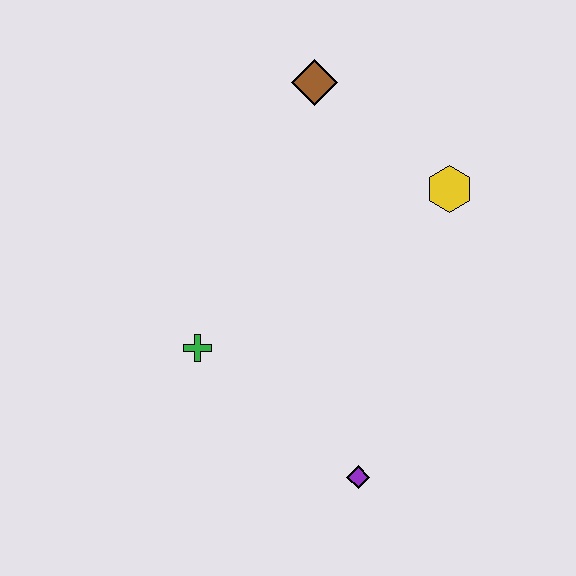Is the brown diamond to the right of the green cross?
Yes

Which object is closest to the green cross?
The purple diamond is closest to the green cross.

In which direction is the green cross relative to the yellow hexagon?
The green cross is to the left of the yellow hexagon.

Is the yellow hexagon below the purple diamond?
No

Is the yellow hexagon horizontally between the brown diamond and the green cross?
No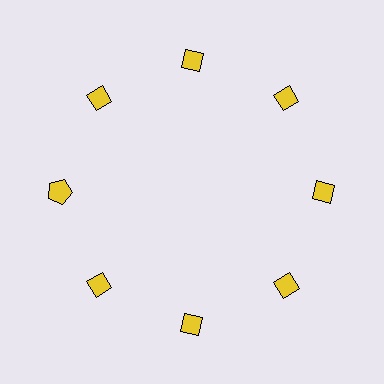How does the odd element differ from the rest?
It has a different shape: pentagon instead of diamond.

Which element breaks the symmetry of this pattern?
The yellow pentagon at roughly the 9 o'clock position breaks the symmetry. All other shapes are yellow diamonds.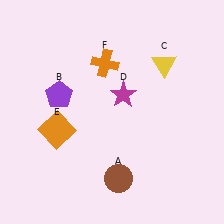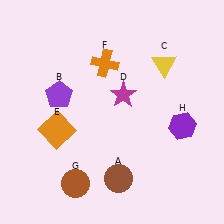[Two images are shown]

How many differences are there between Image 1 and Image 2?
There are 2 differences between the two images.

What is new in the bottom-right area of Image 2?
A purple hexagon (H) was added in the bottom-right area of Image 2.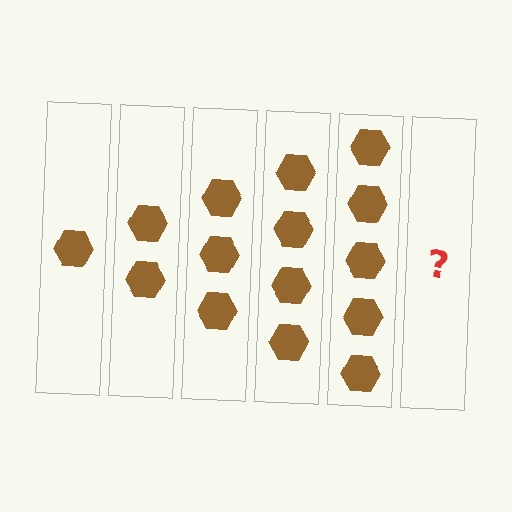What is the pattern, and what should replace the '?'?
The pattern is that each step adds one more hexagon. The '?' should be 6 hexagons.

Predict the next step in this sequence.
The next step is 6 hexagons.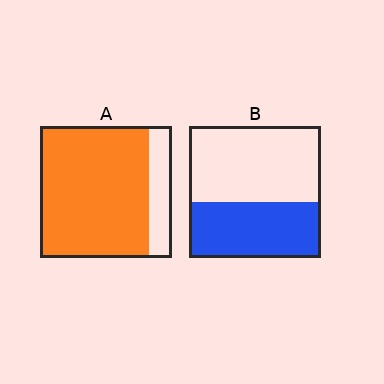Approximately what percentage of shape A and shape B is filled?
A is approximately 85% and B is approximately 40%.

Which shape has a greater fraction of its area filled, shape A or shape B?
Shape A.